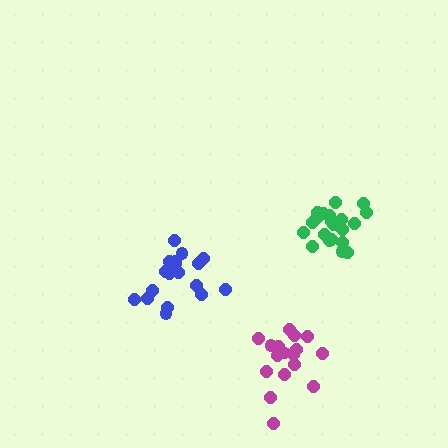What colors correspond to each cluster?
The clusters are colored: green, magenta, blue.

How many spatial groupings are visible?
There are 3 spatial groupings.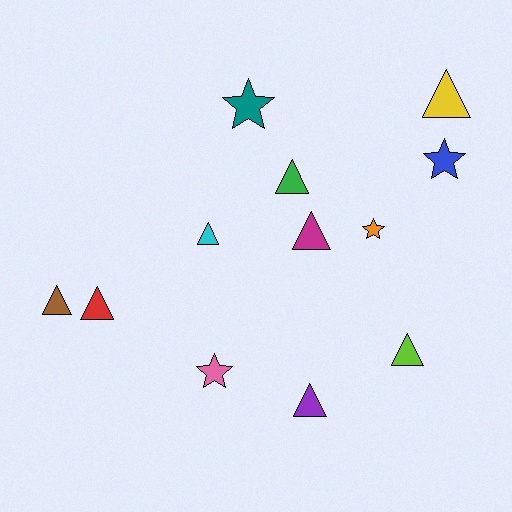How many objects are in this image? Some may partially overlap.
There are 12 objects.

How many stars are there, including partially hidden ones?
There are 4 stars.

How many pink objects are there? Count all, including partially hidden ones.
There is 1 pink object.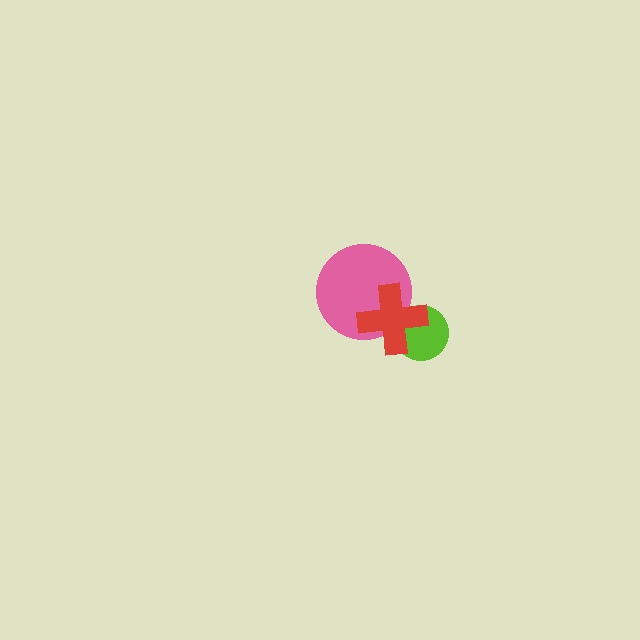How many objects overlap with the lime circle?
1 object overlaps with the lime circle.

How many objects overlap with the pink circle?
1 object overlaps with the pink circle.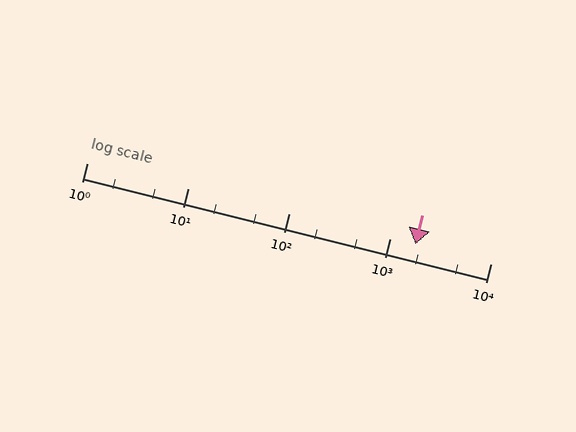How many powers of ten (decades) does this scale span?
The scale spans 4 decades, from 1 to 10000.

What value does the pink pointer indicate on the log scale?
The pointer indicates approximately 1800.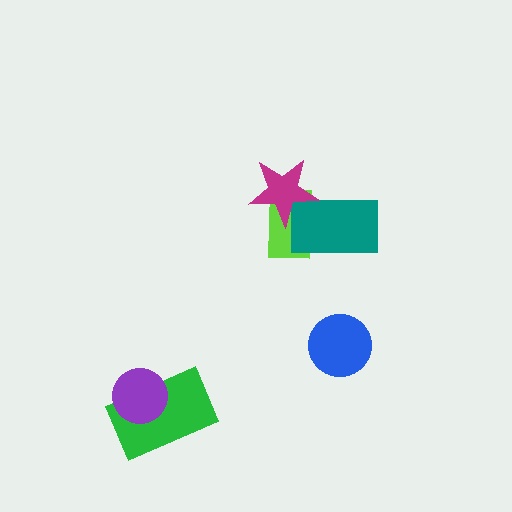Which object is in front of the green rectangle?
The purple circle is in front of the green rectangle.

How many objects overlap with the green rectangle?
1 object overlaps with the green rectangle.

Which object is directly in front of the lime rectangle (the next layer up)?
The teal rectangle is directly in front of the lime rectangle.